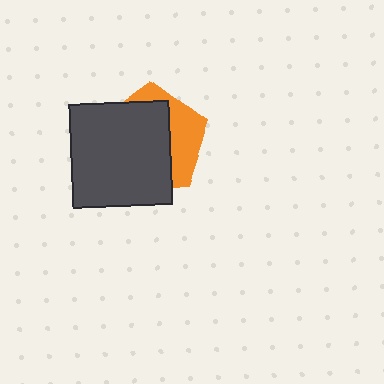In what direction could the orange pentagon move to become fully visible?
The orange pentagon could move toward the upper-right. That would shift it out from behind the dark gray rectangle entirely.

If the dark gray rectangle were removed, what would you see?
You would see the complete orange pentagon.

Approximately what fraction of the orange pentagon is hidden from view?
Roughly 67% of the orange pentagon is hidden behind the dark gray rectangle.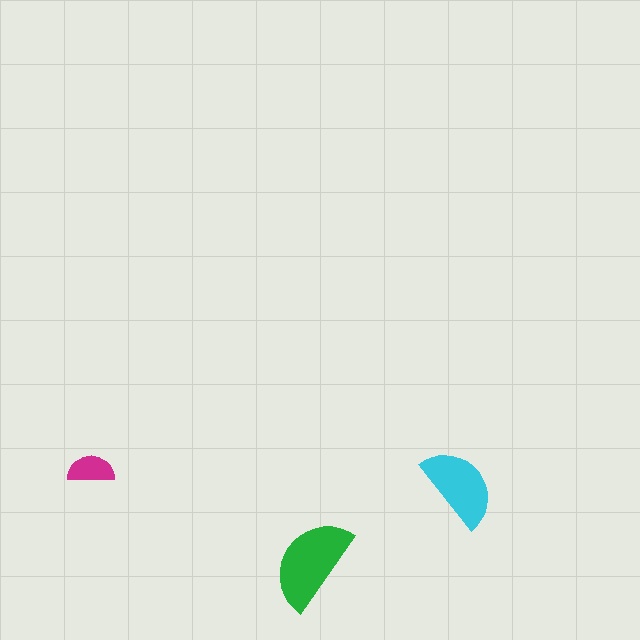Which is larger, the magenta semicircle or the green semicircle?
The green one.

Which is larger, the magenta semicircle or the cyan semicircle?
The cyan one.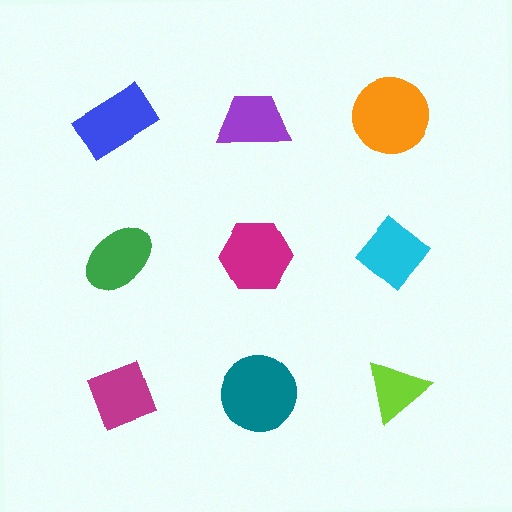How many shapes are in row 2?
3 shapes.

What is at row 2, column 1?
A green ellipse.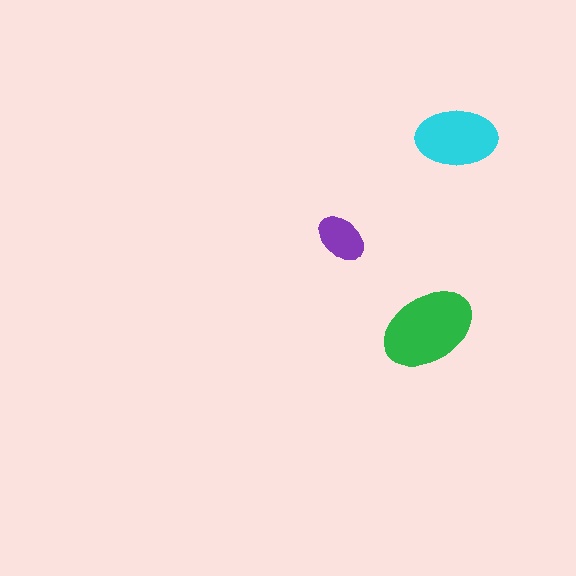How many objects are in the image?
There are 3 objects in the image.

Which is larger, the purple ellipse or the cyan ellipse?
The cyan one.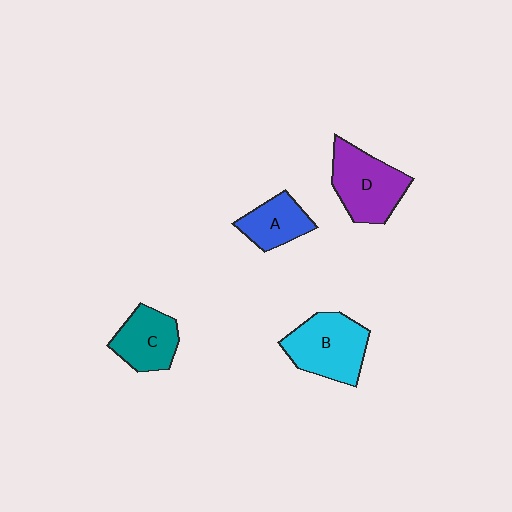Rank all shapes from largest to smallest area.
From largest to smallest: B (cyan), D (purple), C (teal), A (blue).